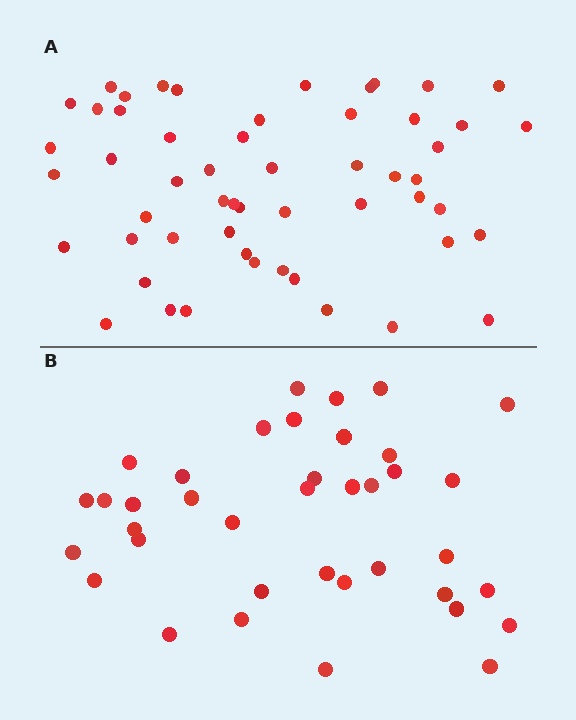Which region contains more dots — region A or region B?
Region A (the top region) has more dots.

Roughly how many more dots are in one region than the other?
Region A has approximately 15 more dots than region B.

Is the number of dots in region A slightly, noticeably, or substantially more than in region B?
Region A has noticeably more, but not dramatically so. The ratio is roughly 1.4 to 1.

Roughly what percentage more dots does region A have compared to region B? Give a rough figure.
About 40% more.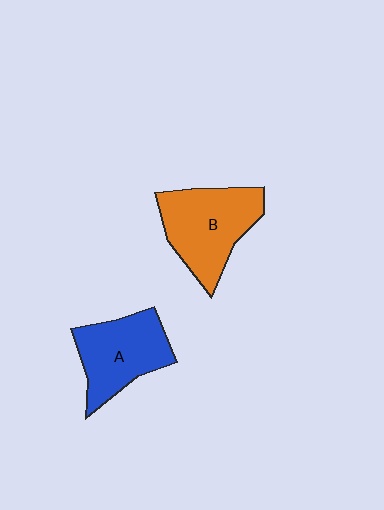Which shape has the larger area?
Shape B (orange).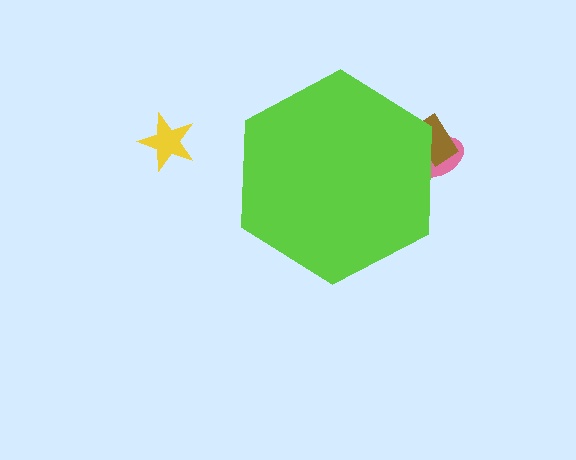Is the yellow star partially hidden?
No, the yellow star is fully visible.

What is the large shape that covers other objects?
A lime hexagon.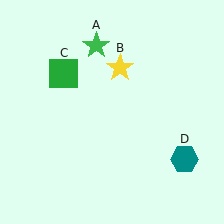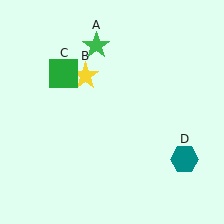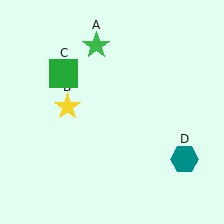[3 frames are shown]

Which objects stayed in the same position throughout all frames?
Green star (object A) and green square (object C) and teal hexagon (object D) remained stationary.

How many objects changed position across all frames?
1 object changed position: yellow star (object B).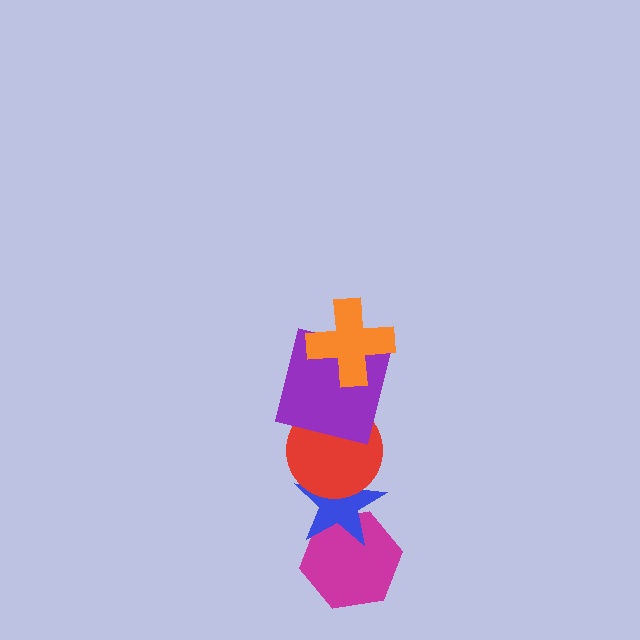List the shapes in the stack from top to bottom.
From top to bottom: the orange cross, the purple square, the red circle, the blue star, the magenta hexagon.